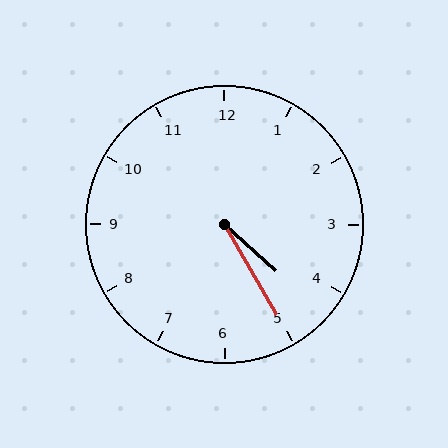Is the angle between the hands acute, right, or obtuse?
It is acute.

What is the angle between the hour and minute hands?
Approximately 18 degrees.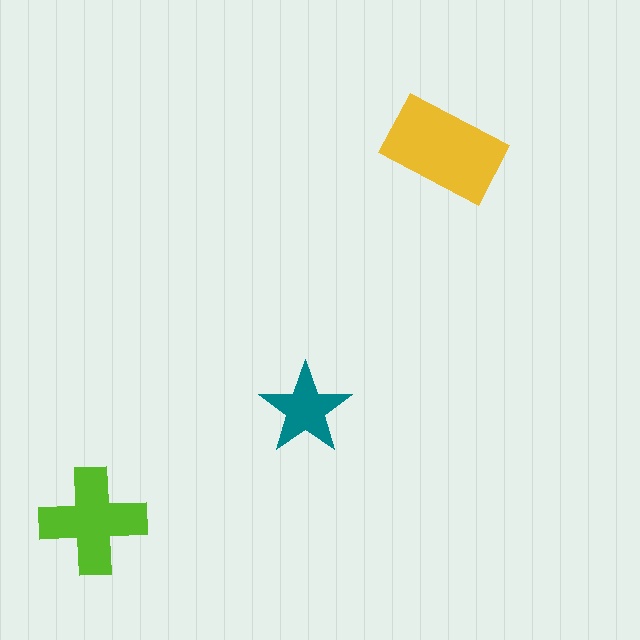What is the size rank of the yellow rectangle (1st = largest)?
1st.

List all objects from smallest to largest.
The teal star, the lime cross, the yellow rectangle.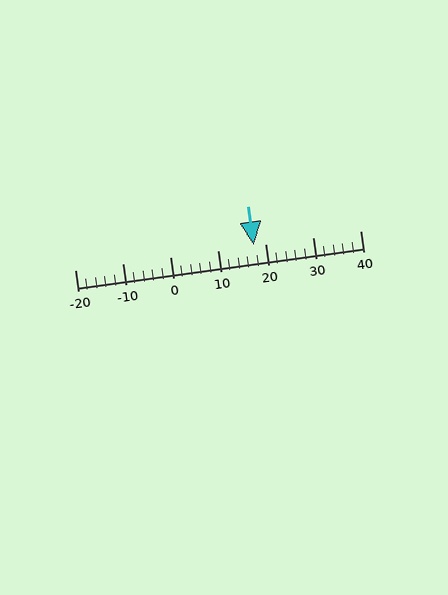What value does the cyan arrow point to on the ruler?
The cyan arrow points to approximately 18.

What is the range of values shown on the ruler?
The ruler shows values from -20 to 40.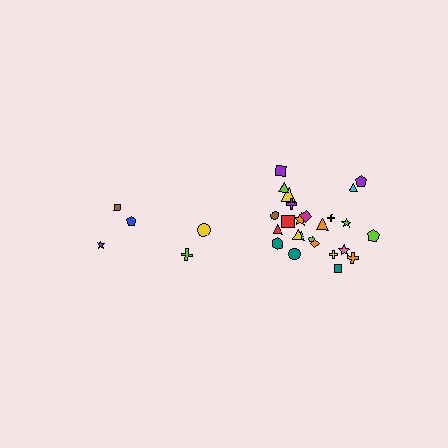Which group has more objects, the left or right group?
The right group.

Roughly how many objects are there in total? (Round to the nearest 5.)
Roughly 30 objects in total.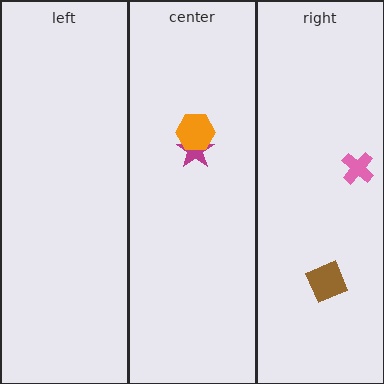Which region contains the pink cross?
The right region.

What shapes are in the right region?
The pink cross, the brown square.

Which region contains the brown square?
The right region.